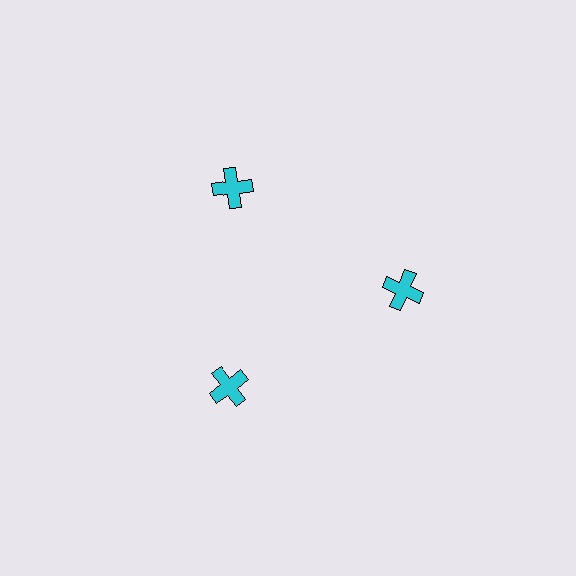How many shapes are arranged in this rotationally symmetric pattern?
There are 3 shapes, arranged in 3 groups of 1.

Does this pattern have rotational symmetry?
Yes, this pattern has 3-fold rotational symmetry. It looks the same after rotating 120 degrees around the center.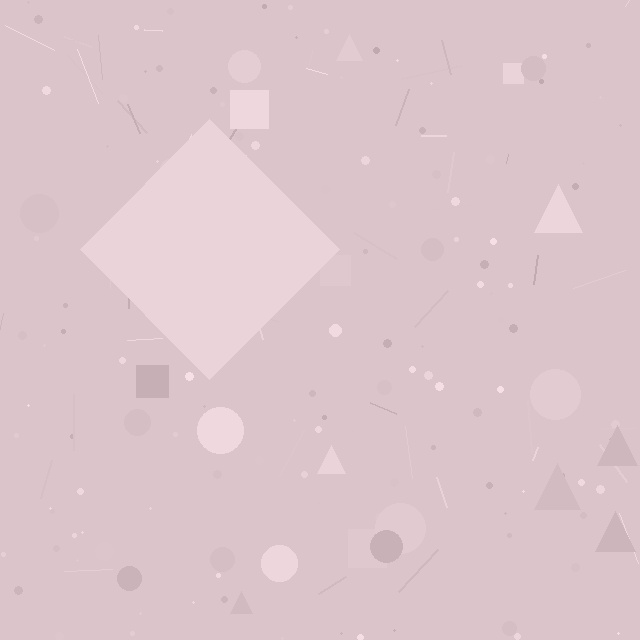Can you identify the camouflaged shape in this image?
The camouflaged shape is a diamond.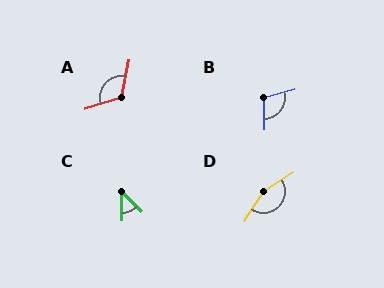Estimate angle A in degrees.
Approximately 119 degrees.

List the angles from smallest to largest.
C (44°), B (103°), A (119°), D (157°).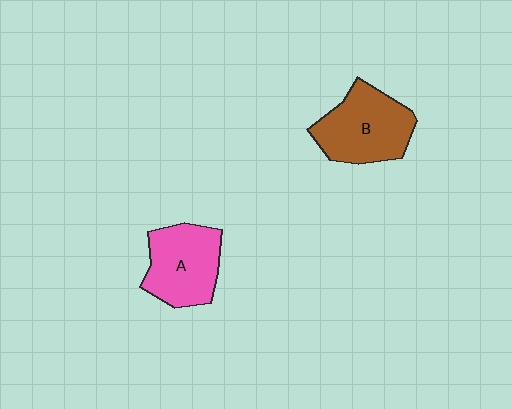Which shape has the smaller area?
Shape A (pink).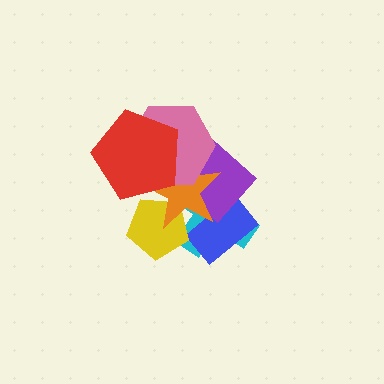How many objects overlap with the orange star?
6 objects overlap with the orange star.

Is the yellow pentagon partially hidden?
Yes, it is partially covered by another shape.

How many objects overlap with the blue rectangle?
3 objects overlap with the blue rectangle.